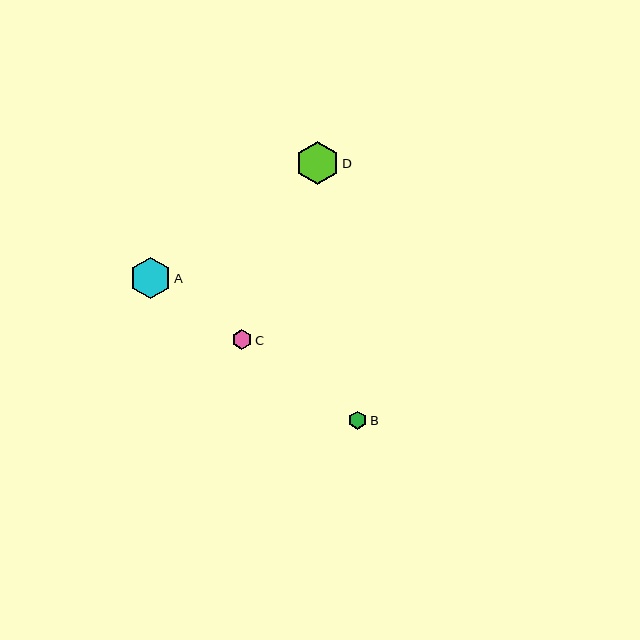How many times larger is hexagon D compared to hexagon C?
Hexagon D is approximately 2.2 times the size of hexagon C.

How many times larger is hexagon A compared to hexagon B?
Hexagon A is approximately 2.3 times the size of hexagon B.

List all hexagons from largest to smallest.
From largest to smallest: D, A, C, B.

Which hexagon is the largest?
Hexagon D is the largest with a size of approximately 44 pixels.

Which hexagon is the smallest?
Hexagon B is the smallest with a size of approximately 18 pixels.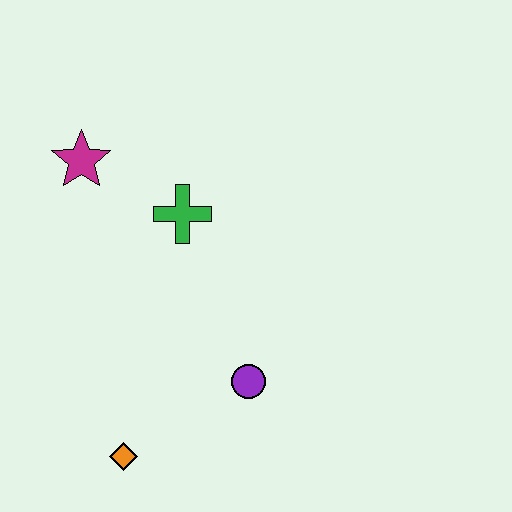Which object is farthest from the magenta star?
The orange diamond is farthest from the magenta star.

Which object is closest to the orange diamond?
The purple circle is closest to the orange diamond.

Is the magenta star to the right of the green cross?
No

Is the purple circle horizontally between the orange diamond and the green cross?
No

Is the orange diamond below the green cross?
Yes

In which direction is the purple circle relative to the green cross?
The purple circle is below the green cross.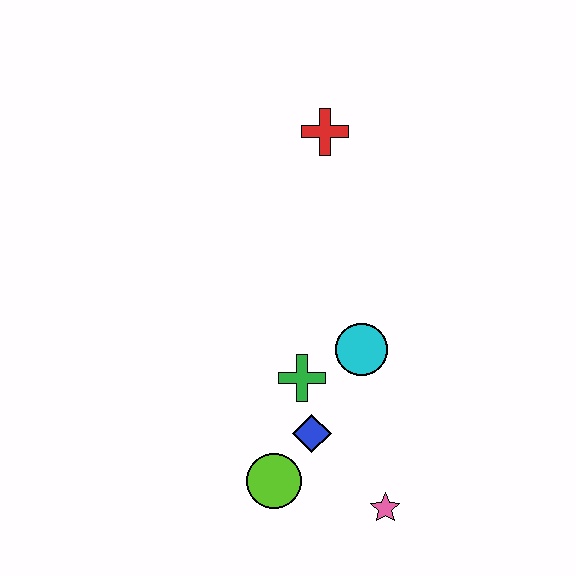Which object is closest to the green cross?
The blue diamond is closest to the green cross.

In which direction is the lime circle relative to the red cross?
The lime circle is below the red cross.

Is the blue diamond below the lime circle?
No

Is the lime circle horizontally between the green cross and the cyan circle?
No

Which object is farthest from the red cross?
The pink star is farthest from the red cross.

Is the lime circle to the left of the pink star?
Yes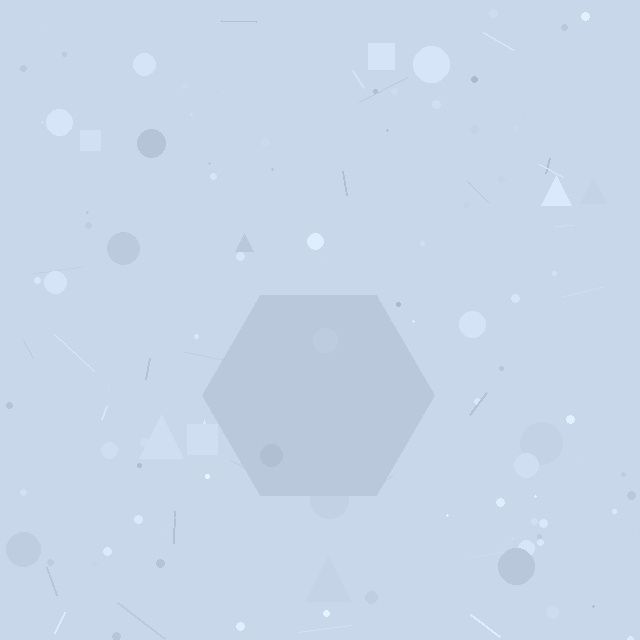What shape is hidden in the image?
A hexagon is hidden in the image.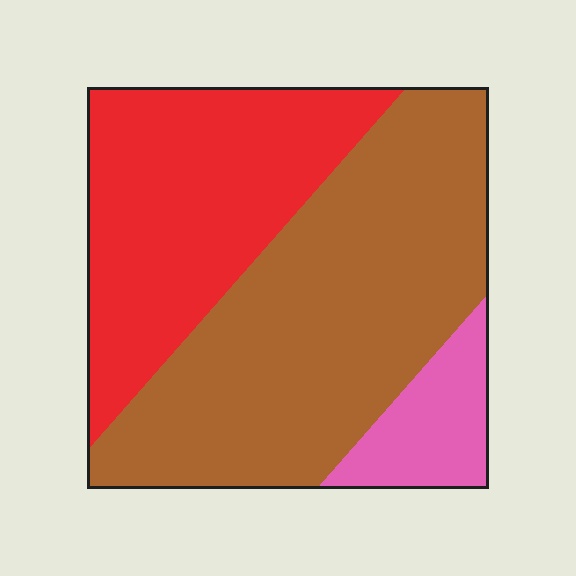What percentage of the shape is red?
Red covers roughly 35% of the shape.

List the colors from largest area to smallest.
From largest to smallest: brown, red, pink.